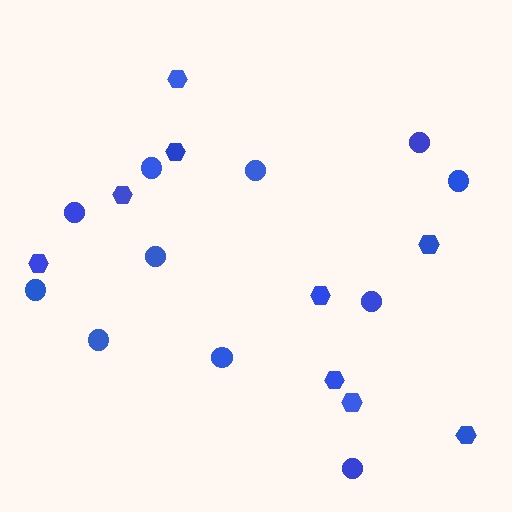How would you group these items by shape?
There are 2 groups: one group of hexagons (9) and one group of circles (11).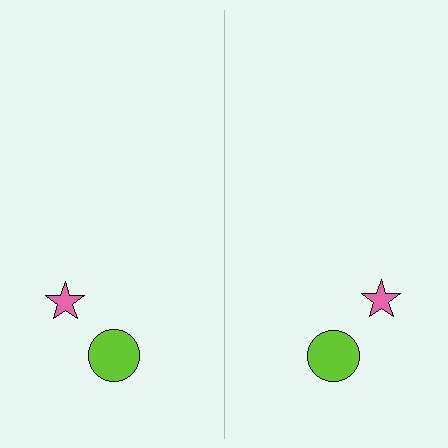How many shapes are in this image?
There are 4 shapes in this image.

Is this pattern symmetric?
Yes, this pattern has bilateral (reflection) symmetry.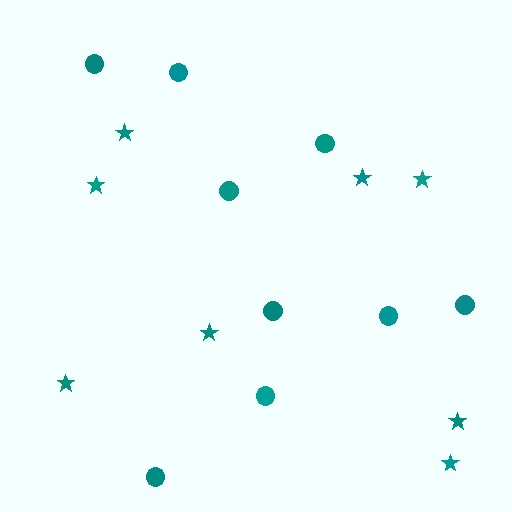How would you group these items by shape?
There are 2 groups: one group of circles (9) and one group of stars (8).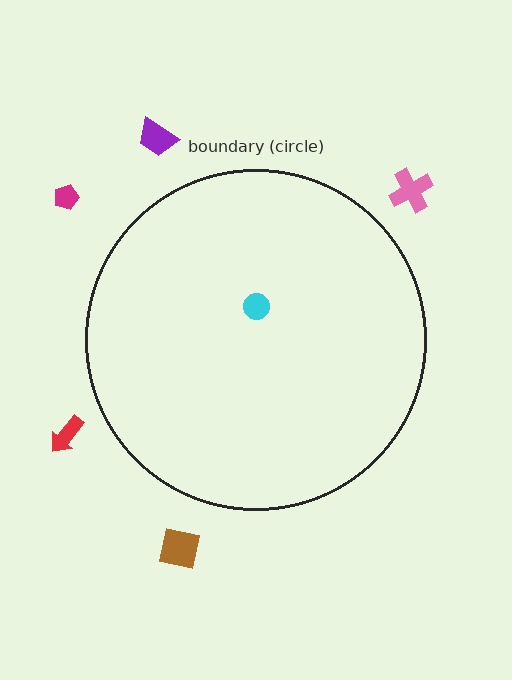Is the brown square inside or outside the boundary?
Outside.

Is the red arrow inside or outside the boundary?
Outside.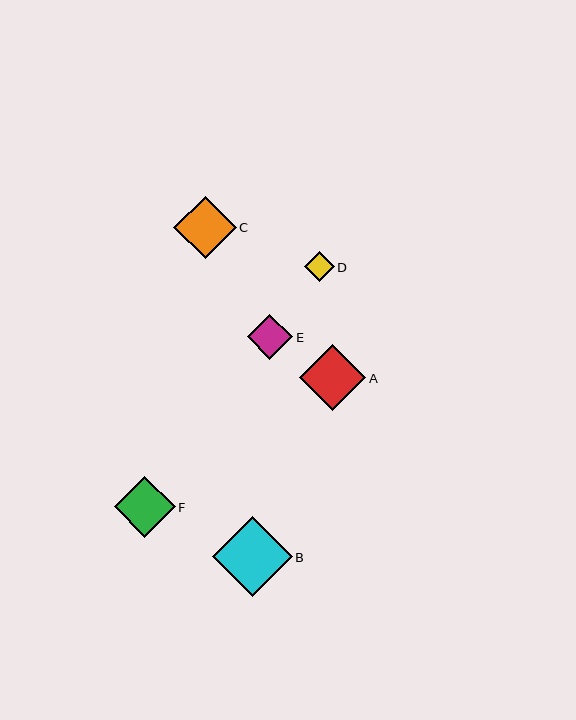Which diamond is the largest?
Diamond B is the largest with a size of approximately 79 pixels.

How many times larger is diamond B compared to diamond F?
Diamond B is approximately 1.3 times the size of diamond F.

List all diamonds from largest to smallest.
From largest to smallest: B, A, C, F, E, D.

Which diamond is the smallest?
Diamond D is the smallest with a size of approximately 30 pixels.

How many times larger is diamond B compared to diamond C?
Diamond B is approximately 1.3 times the size of diamond C.